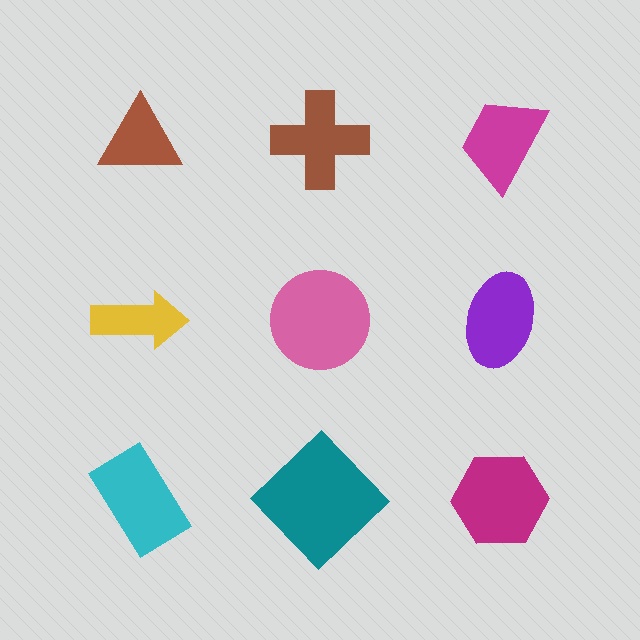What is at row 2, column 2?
A pink circle.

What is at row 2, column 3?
A purple ellipse.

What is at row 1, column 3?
A magenta trapezoid.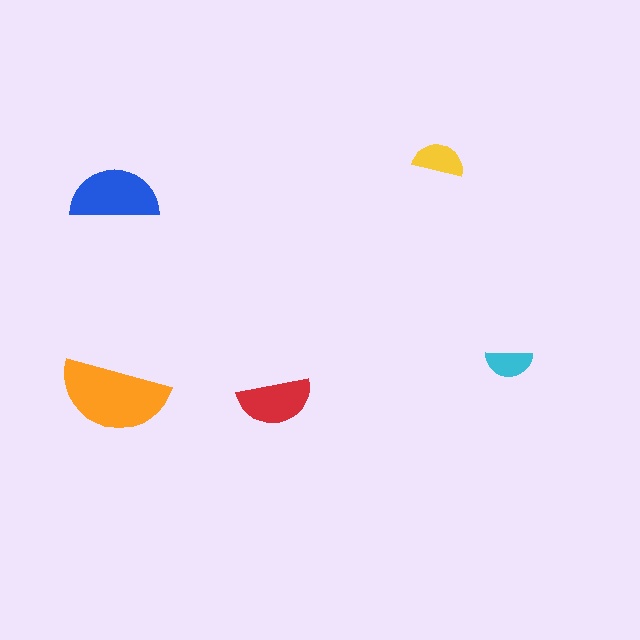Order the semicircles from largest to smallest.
the orange one, the blue one, the red one, the yellow one, the cyan one.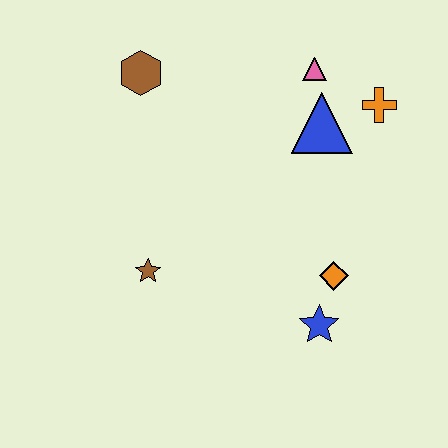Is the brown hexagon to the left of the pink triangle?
Yes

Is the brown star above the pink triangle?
No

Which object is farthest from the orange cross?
The brown star is farthest from the orange cross.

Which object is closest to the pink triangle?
The blue triangle is closest to the pink triangle.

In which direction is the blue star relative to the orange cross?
The blue star is below the orange cross.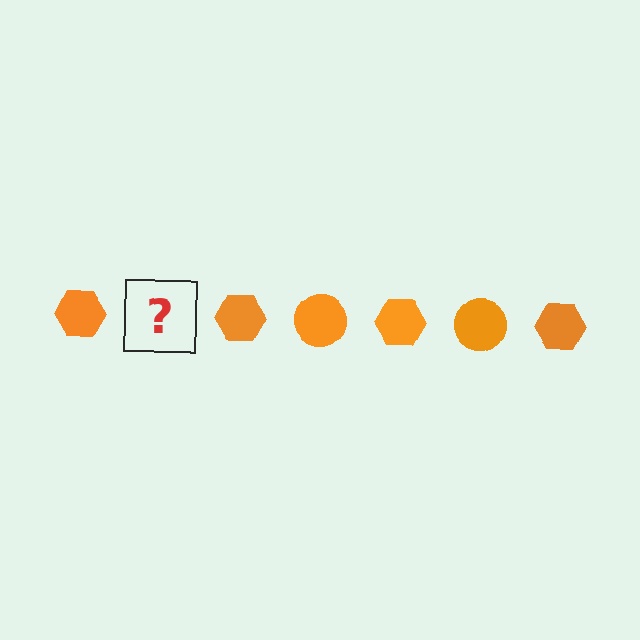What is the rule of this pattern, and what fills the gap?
The rule is that the pattern cycles through hexagon, circle shapes in orange. The gap should be filled with an orange circle.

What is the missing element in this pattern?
The missing element is an orange circle.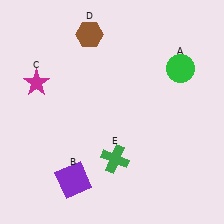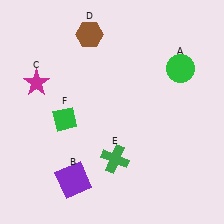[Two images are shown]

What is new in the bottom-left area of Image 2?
A green diamond (F) was added in the bottom-left area of Image 2.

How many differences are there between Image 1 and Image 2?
There is 1 difference between the two images.